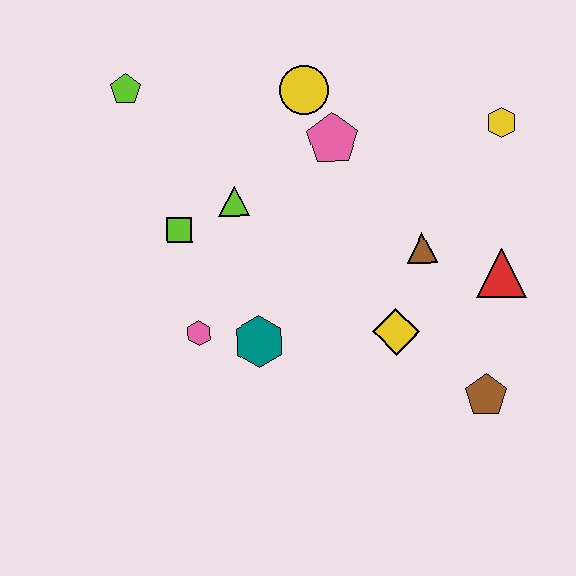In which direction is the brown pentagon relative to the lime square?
The brown pentagon is to the right of the lime square.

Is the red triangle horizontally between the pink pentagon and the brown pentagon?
No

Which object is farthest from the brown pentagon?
The lime pentagon is farthest from the brown pentagon.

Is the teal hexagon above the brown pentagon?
Yes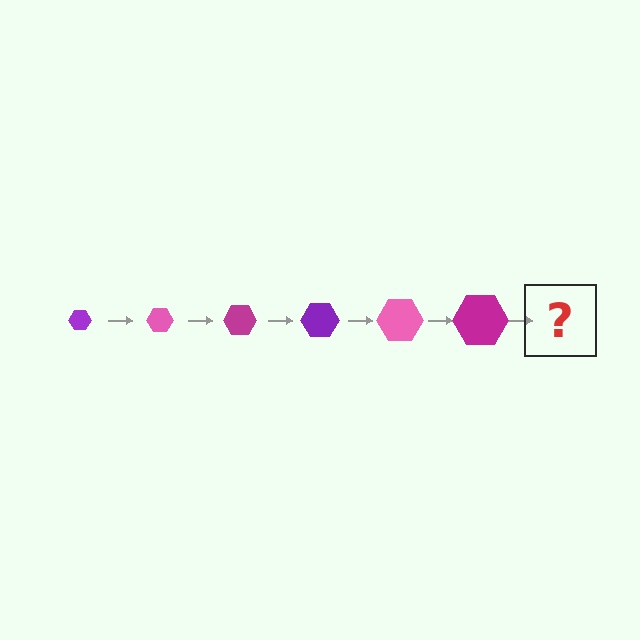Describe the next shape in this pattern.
It should be a purple hexagon, larger than the previous one.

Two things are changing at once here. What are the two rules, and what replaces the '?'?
The two rules are that the hexagon grows larger each step and the color cycles through purple, pink, and magenta. The '?' should be a purple hexagon, larger than the previous one.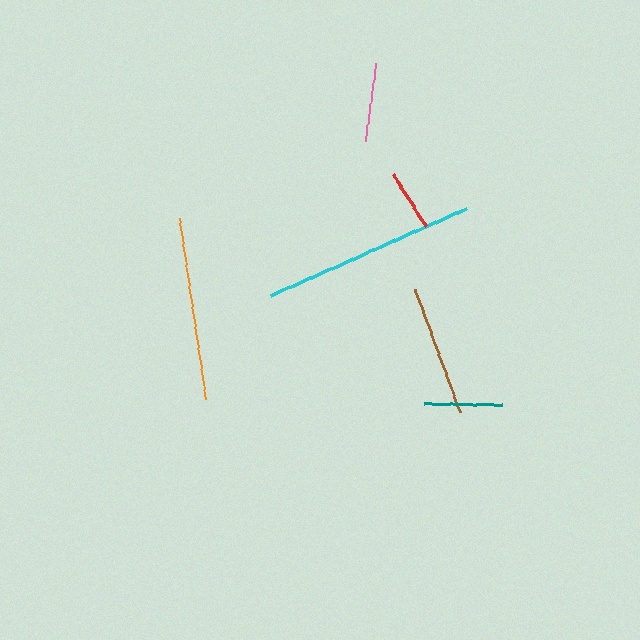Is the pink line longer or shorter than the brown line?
The brown line is longer than the pink line.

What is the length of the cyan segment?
The cyan segment is approximately 214 pixels long.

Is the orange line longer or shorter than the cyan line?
The cyan line is longer than the orange line.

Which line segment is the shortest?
The red line is the shortest at approximately 61 pixels.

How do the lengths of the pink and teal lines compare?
The pink and teal lines are approximately the same length.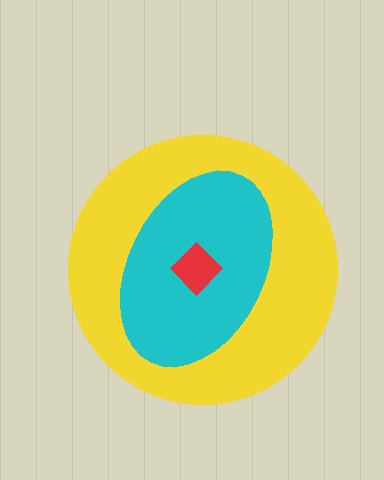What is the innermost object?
The red diamond.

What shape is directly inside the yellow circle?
The cyan ellipse.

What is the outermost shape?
The yellow circle.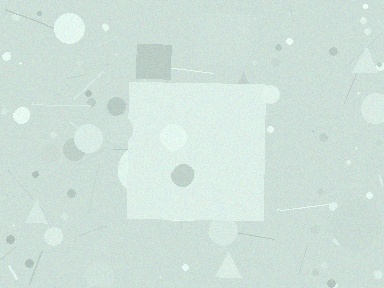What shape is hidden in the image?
A square is hidden in the image.